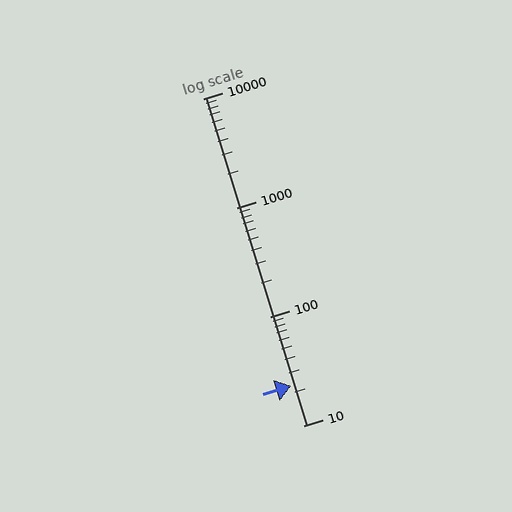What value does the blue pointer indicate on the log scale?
The pointer indicates approximately 23.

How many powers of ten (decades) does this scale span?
The scale spans 3 decades, from 10 to 10000.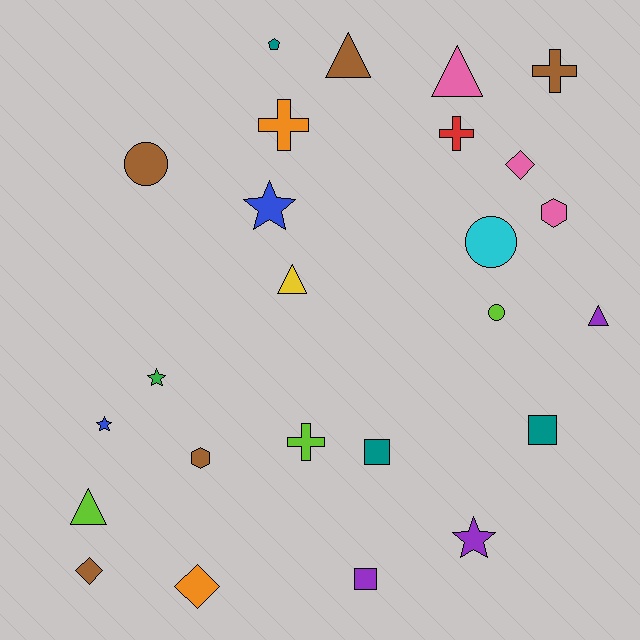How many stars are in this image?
There are 4 stars.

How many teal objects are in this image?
There are 3 teal objects.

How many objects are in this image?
There are 25 objects.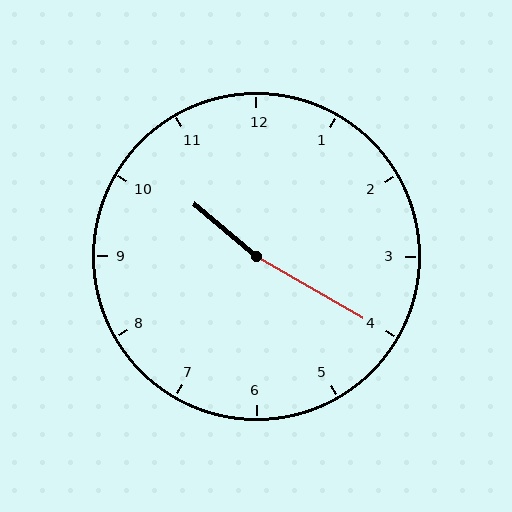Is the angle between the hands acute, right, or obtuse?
It is obtuse.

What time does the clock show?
10:20.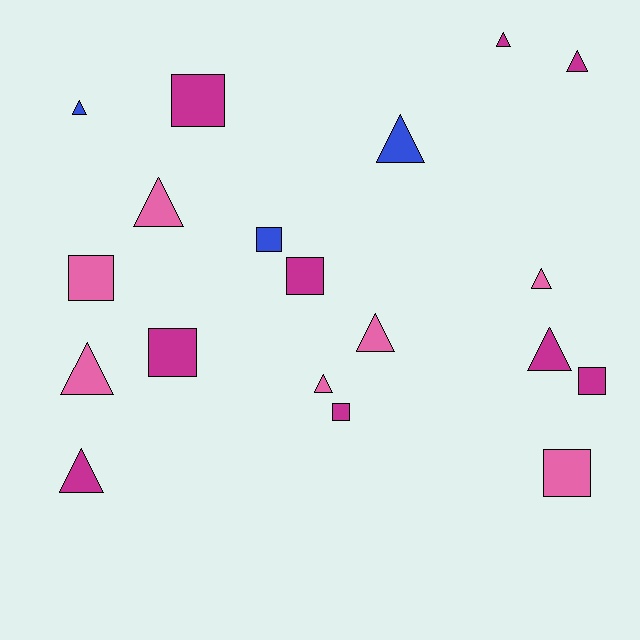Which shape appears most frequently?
Triangle, with 11 objects.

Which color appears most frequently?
Magenta, with 9 objects.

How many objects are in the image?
There are 19 objects.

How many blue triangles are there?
There are 2 blue triangles.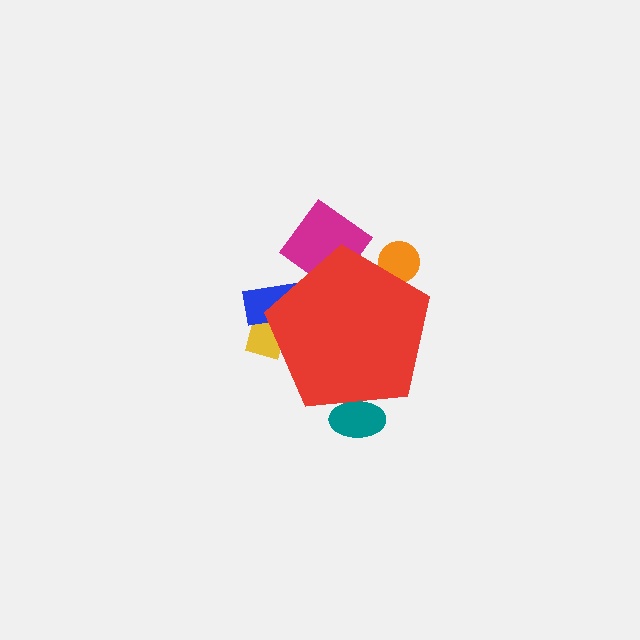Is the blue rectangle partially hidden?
Yes, the blue rectangle is partially hidden behind the red pentagon.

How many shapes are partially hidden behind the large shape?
5 shapes are partially hidden.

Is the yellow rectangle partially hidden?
Yes, the yellow rectangle is partially hidden behind the red pentagon.